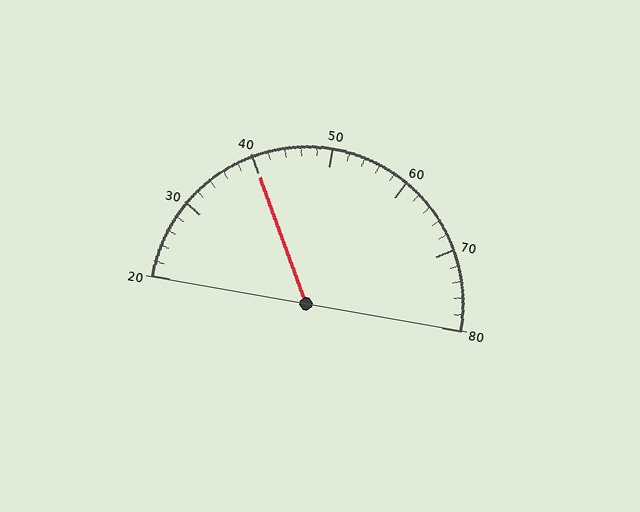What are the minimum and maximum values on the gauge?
The gauge ranges from 20 to 80.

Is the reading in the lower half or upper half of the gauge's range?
The reading is in the lower half of the range (20 to 80).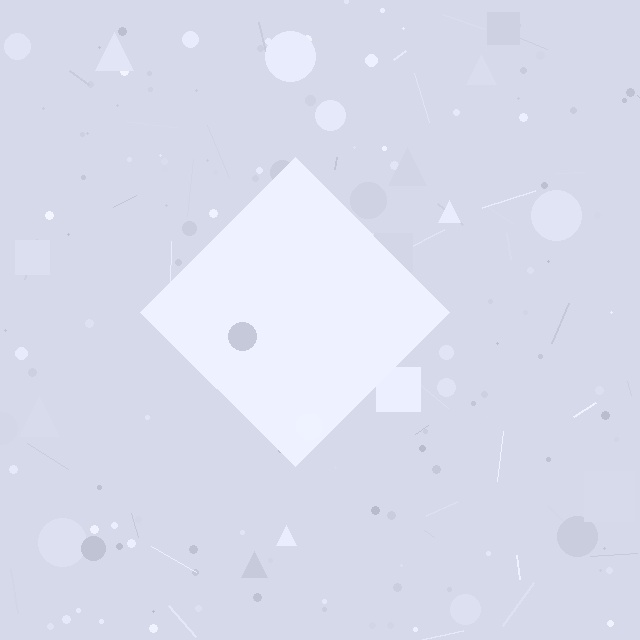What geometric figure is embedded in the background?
A diamond is embedded in the background.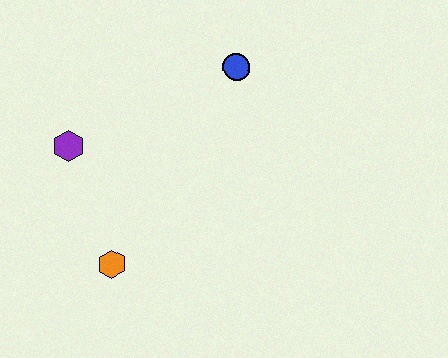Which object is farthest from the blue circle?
The orange hexagon is farthest from the blue circle.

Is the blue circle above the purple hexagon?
Yes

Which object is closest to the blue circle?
The purple hexagon is closest to the blue circle.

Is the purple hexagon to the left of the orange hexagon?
Yes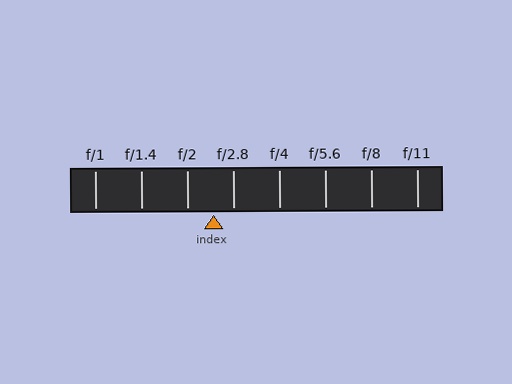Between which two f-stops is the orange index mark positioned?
The index mark is between f/2 and f/2.8.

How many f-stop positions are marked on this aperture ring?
There are 8 f-stop positions marked.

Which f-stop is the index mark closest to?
The index mark is closest to f/2.8.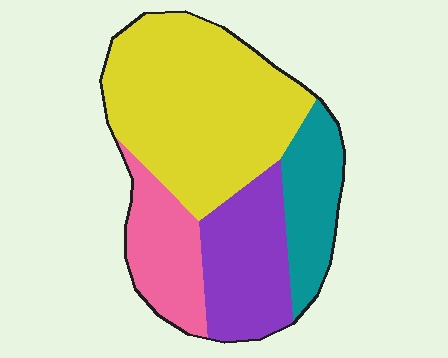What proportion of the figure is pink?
Pink covers around 15% of the figure.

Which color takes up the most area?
Yellow, at roughly 45%.